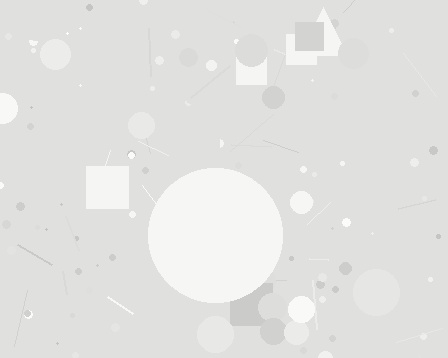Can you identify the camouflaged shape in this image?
The camouflaged shape is a circle.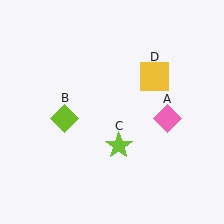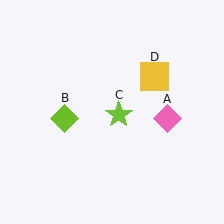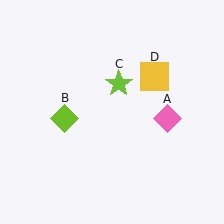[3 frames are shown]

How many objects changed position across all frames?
1 object changed position: lime star (object C).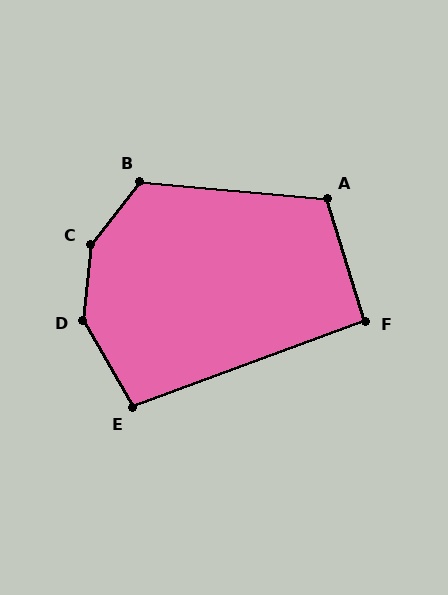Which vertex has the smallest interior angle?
F, at approximately 93 degrees.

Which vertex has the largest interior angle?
C, at approximately 148 degrees.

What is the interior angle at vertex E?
Approximately 99 degrees (obtuse).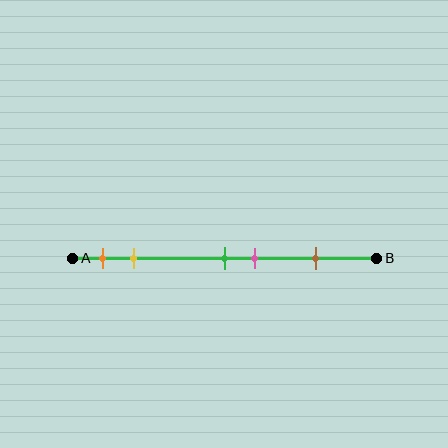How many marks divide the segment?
There are 5 marks dividing the segment.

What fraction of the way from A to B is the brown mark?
The brown mark is approximately 80% (0.8) of the way from A to B.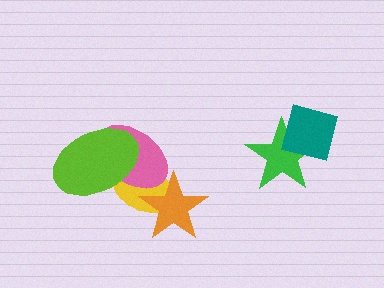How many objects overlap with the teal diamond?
1 object overlaps with the teal diamond.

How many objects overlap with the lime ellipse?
2 objects overlap with the lime ellipse.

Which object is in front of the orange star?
The pink ellipse is in front of the orange star.